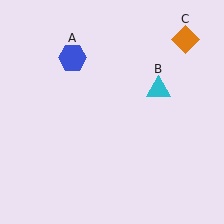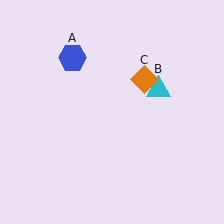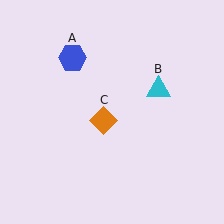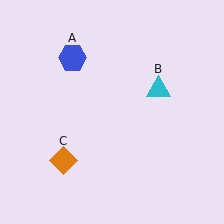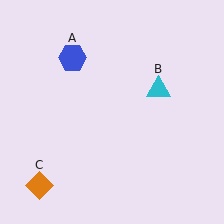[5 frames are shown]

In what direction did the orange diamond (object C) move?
The orange diamond (object C) moved down and to the left.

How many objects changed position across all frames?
1 object changed position: orange diamond (object C).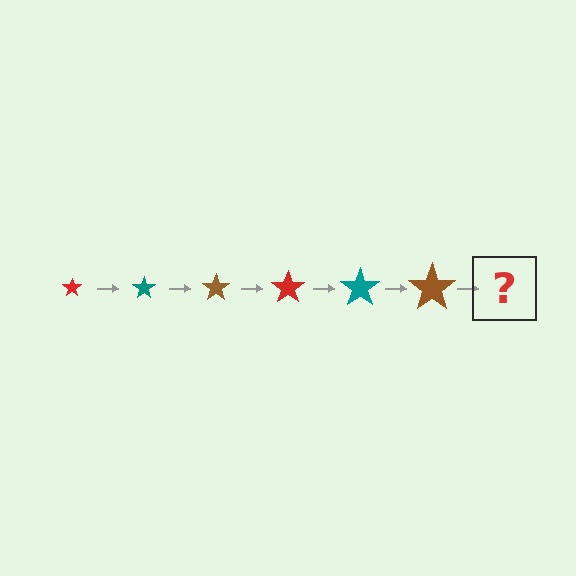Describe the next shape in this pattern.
It should be a red star, larger than the previous one.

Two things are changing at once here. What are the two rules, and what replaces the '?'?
The two rules are that the star grows larger each step and the color cycles through red, teal, and brown. The '?' should be a red star, larger than the previous one.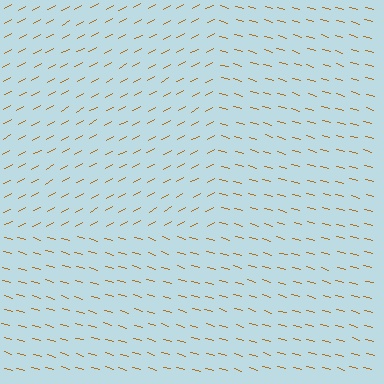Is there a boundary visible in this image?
Yes, there is a texture boundary formed by a change in line orientation.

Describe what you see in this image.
The image is filled with small brown line segments. A rectangle region in the image has lines oriented differently from the surrounding lines, creating a visible texture boundary.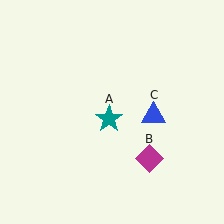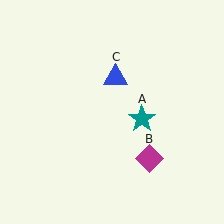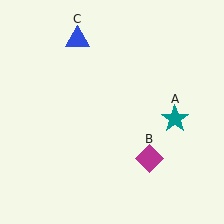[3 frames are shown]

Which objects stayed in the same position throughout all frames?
Magenta diamond (object B) remained stationary.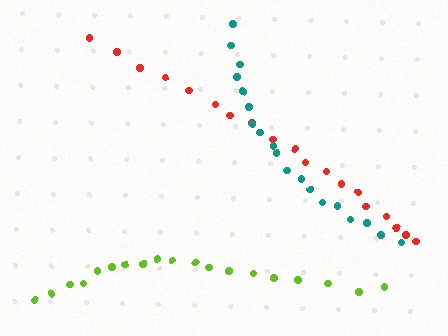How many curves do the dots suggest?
There are 3 distinct paths.